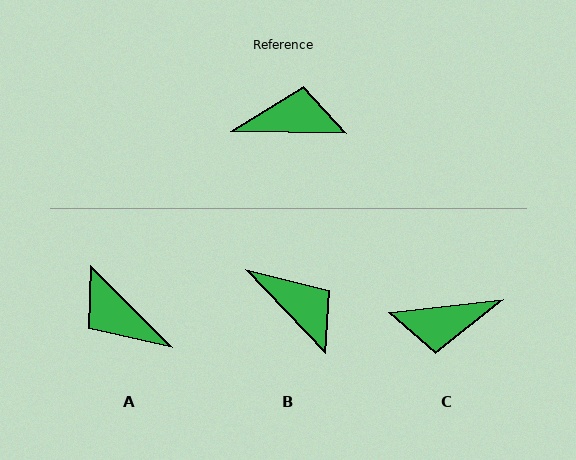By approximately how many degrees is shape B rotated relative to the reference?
Approximately 46 degrees clockwise.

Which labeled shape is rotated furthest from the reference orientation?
C, about 173 degrees away.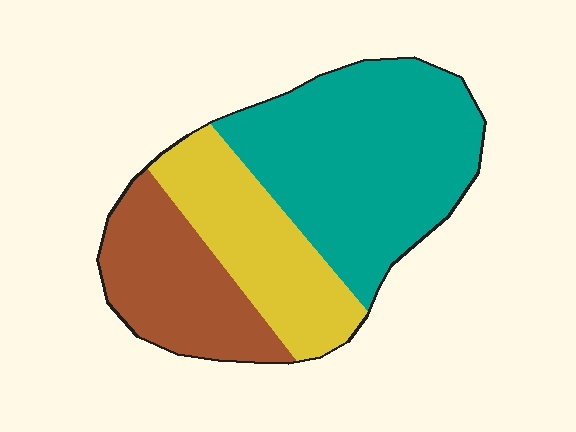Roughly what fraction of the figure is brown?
Brown covers about 25% of the figure.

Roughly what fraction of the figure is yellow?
Yellow takes up about one quarter (1/4) of the figure.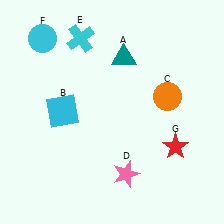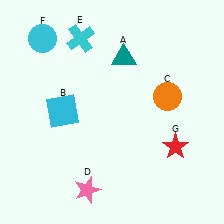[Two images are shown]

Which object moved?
The pink star (D) moved left.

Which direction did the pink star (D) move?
The pink star (D) moved left.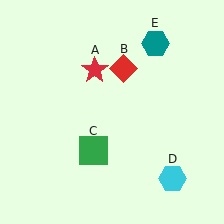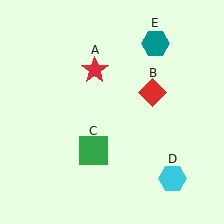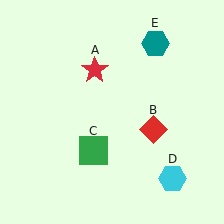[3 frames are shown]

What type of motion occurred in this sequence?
The red diamond (object B) rotated clockwise around the center of the scene.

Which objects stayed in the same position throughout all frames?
Red star (object A) and green square (object C) and cyan hexagon (object D) and teal hexagon (object E) remained stationary.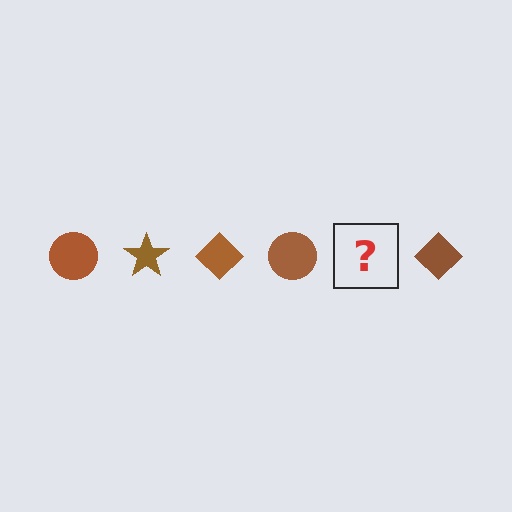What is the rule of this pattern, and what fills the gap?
The rule is that the pattern cycles through circle, star, diamond shapes in brown. The gap should be filled with a brown star.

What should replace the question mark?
The question mark should be replaced with a brown star.